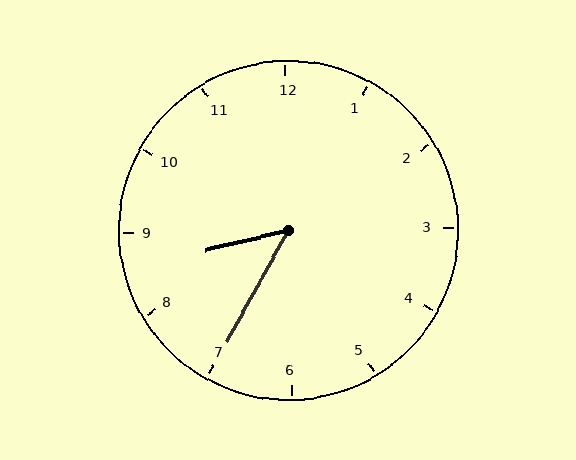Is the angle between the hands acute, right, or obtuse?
It is acute.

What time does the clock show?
8:35.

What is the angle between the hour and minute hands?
Approximately 48 degrees.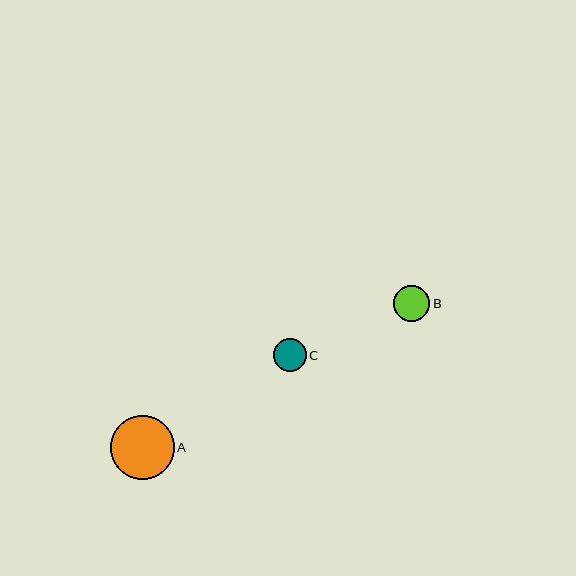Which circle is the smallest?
Circle C is the smallest with a size of approximately 33 pixels.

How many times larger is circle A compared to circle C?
Circle A is approximately 1.9 times the size of circle C.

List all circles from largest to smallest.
From largest to smallest: A, B, C.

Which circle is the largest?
Circle A is the largest with a size of approximately 64 pixels.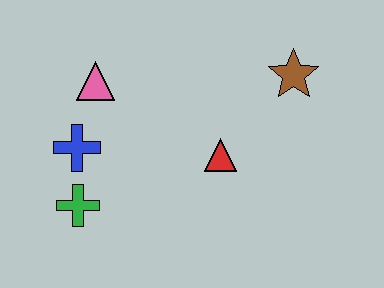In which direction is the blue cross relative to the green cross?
The blue cross is above the green cross.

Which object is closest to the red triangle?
The brown star is closest to the red triangle.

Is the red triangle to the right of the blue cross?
Yes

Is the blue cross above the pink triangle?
No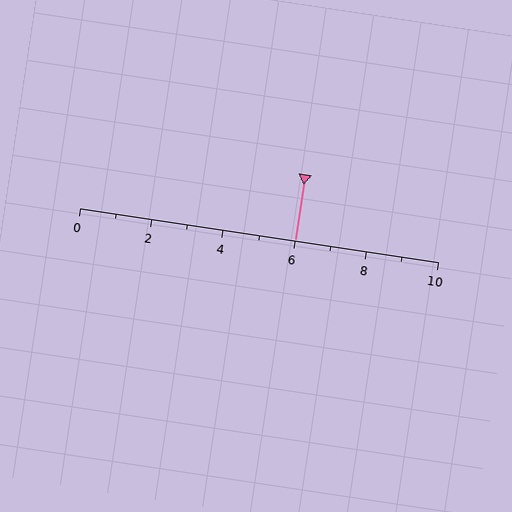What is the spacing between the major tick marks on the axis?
The major ticks are spaced 2 apart.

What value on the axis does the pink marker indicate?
The marker indicates approximately 6.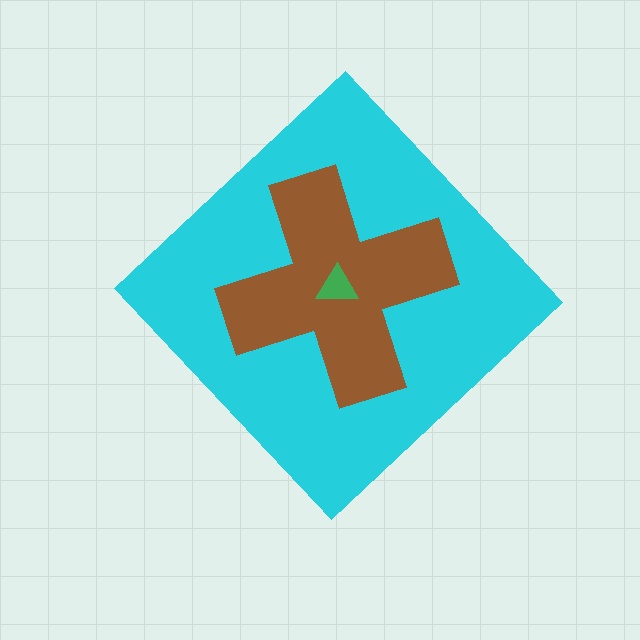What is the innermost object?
The green triangle.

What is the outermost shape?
The cyan diamond.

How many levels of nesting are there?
3.